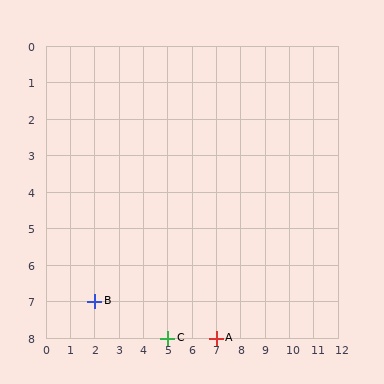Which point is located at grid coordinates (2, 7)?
Point B is at (2, 7).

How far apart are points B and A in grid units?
Points B and A are 5 columns and 1 row apart (about 5.1 grid units diagonally).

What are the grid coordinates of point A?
Point A is at grid coordinates (7, 8).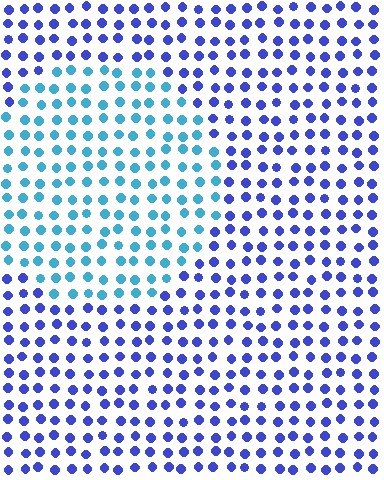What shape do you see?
I see a circle.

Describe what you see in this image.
The image is filled with small blue elements in a uniform arrangement. A circle-shaped region is visible where the elements are tinted to a slightly different hue, forming a subtle color boundary.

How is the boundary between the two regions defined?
The boundary is defined purely by a slight shift in hue (about 44 degrees). Spacing, size, and orientation are identical on both sides.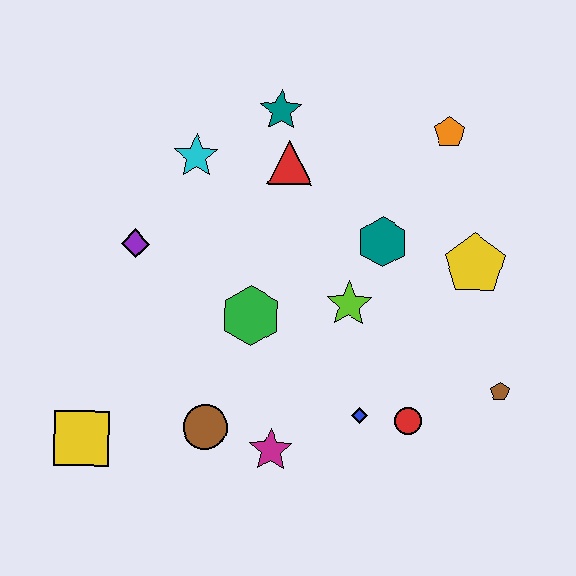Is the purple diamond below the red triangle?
Yes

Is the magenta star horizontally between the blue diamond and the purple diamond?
Yes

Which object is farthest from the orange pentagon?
The yellow square is farthest from the orange pentagon.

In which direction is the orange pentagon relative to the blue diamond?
The orange pentagon is above the blue diamond.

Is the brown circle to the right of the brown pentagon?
No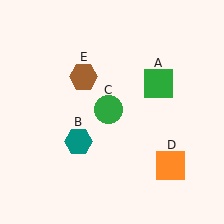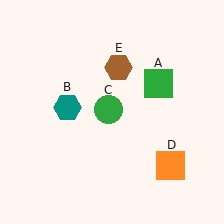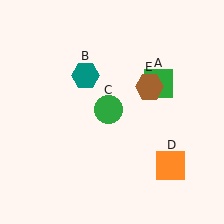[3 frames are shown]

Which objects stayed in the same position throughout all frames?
Green square (object A) and green circle (object C) and orange square (object D) remained stationary.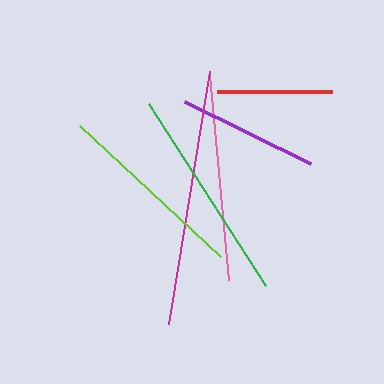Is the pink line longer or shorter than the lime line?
The pink line is longer than the lime line.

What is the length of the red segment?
The red segment is approximately 115 pixels long.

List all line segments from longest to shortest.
From longest to shortest: magenta, green, pink, lime, purple, red.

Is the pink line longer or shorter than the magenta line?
The magenta line is longer than the pink line.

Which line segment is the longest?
The magenta line is the longest at approximately 257 pixels.